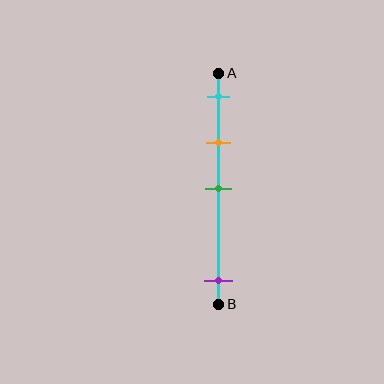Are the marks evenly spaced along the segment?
No, the marks are not evenly spaced.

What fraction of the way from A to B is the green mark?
The green mark is approximately 50% (0.5) of the way from A to B.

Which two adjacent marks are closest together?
The cyan and orange marks are the closest adjacent pair.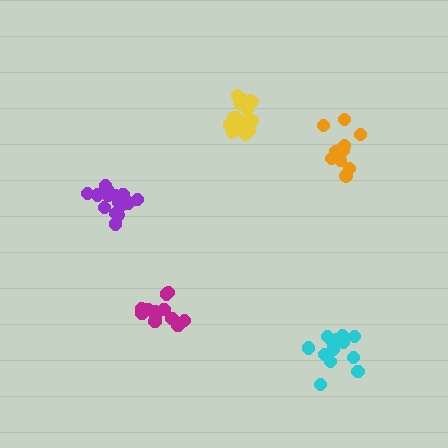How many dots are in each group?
Group 1: 13 dots, Group 2: 16 dots, Group 3: 15 dots, Group 4: 12 dots, Group 5: 15 dots (71 total).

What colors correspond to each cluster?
The clusters are colored: magenta, yellow, cyan, orange, purple.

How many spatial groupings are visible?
There are 5 spatial groupings.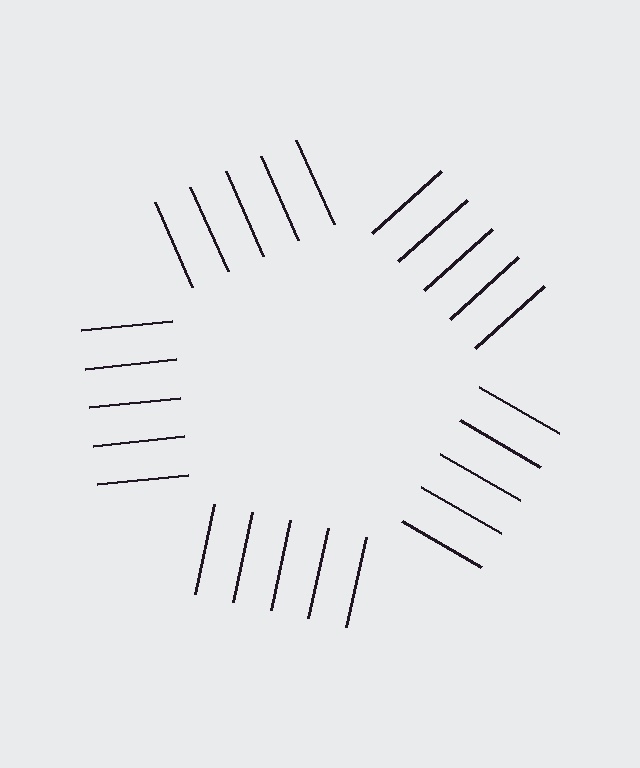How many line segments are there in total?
25 — 5 along each of the 5 edges.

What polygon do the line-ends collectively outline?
An illusory pentagon — the line segments terminate on its edges but no continuous stroke is drawn.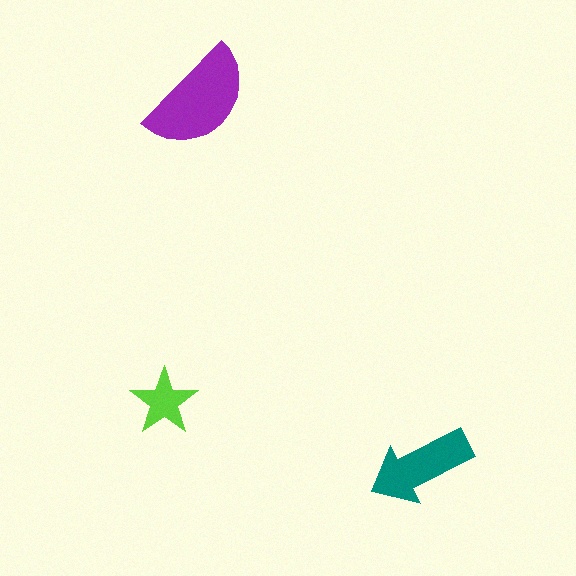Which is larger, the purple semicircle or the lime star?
The purple semicircle.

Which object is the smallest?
The lime star.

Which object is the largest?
The purple semicircle.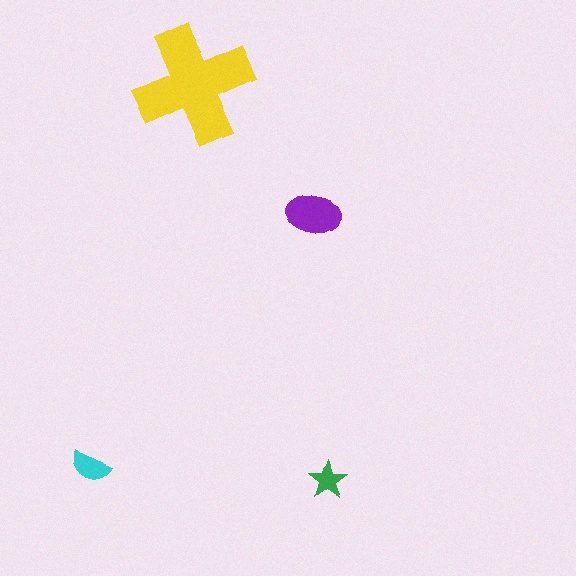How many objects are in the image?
There are 4 objects in the image.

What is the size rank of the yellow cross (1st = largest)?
1st.